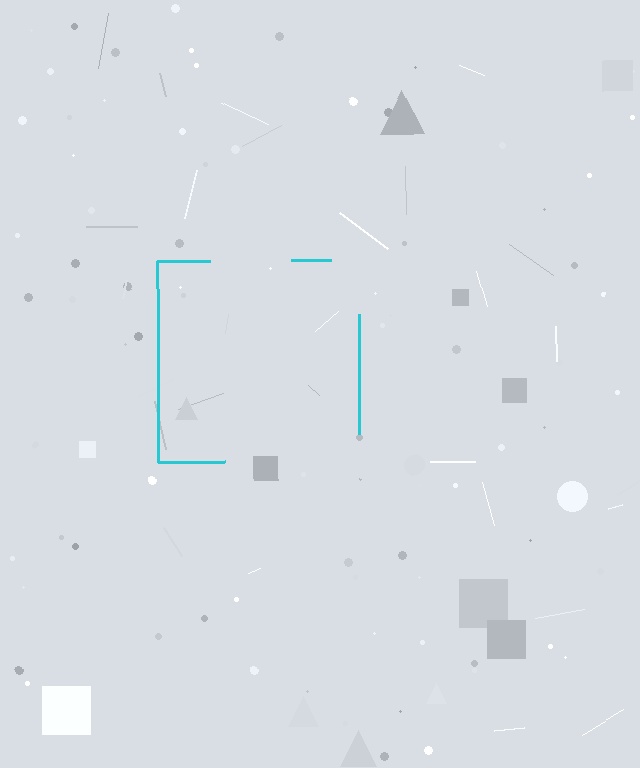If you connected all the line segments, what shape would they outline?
They would outline a square.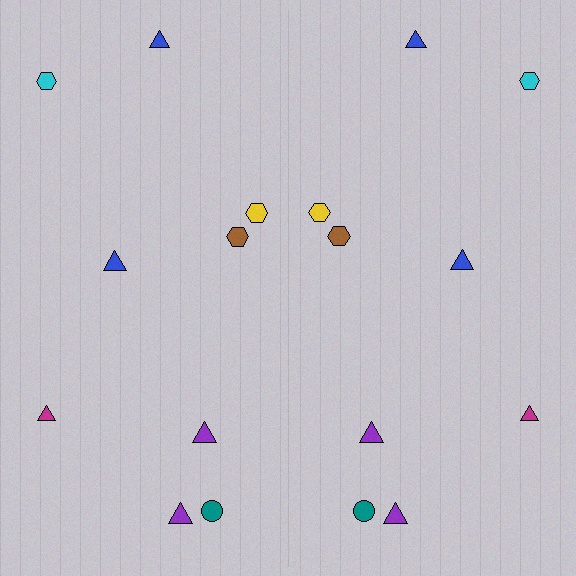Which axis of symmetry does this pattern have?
The pattern has a vertical axis of symmetry running through the center of the image.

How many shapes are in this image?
There are 18 shapes in this image.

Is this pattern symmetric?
Yes, this pattern has bilateral (reflection) symmetry.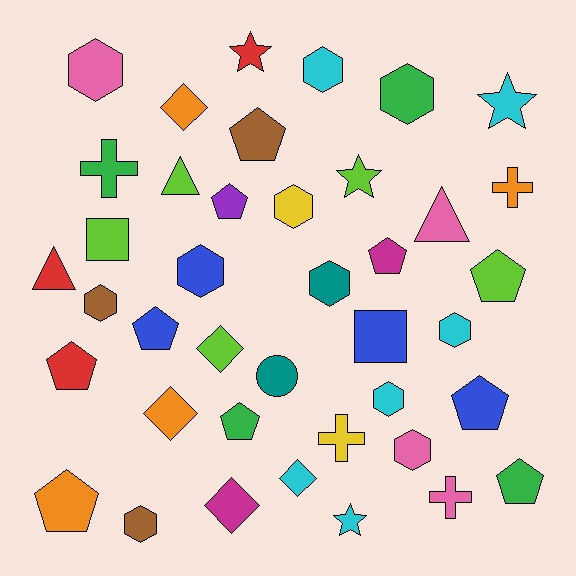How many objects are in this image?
There are 40 objects.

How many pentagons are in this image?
There are 10 pentagons.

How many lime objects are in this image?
There are 5 lime objects.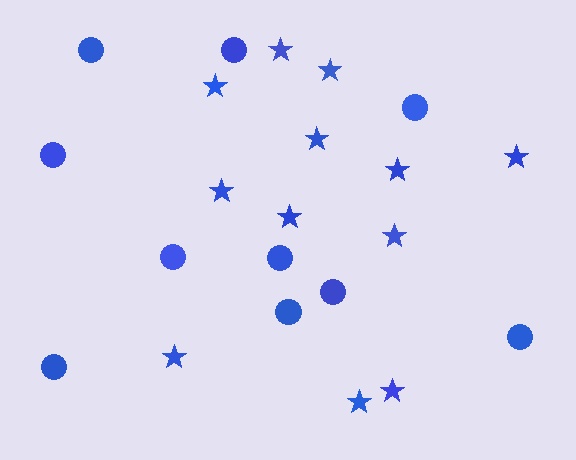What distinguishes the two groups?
There are 2 groups: one group of circles (10) and one group of stars (12).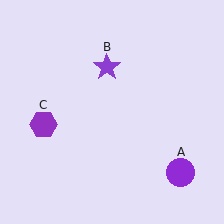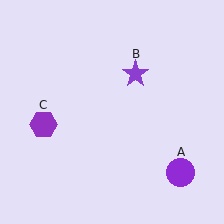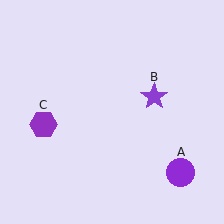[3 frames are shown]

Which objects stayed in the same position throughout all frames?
Purple circle (object A) and purple hexagon (object C) remained stationary.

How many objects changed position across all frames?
1 object changed position: purple star (object B).